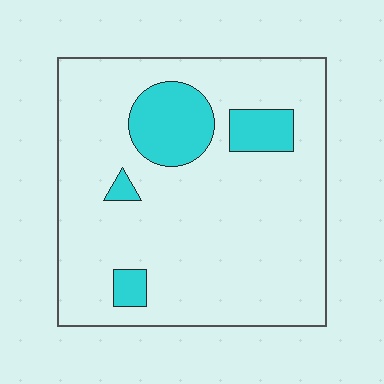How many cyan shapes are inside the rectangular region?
4.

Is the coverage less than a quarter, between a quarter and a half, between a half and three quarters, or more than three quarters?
Less than a quarter.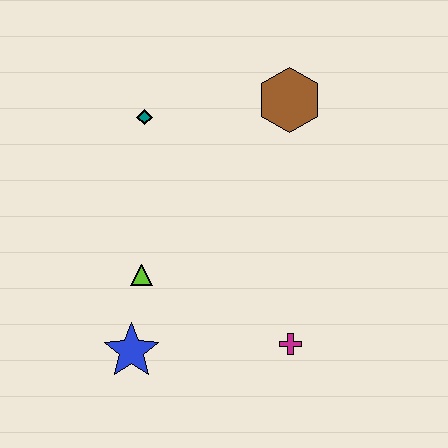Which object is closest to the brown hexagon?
The teal diamond is closest to the brown hexagon.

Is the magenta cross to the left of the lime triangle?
No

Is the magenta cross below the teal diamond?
Yes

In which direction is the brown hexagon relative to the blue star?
The brown hexagon is above the blue star.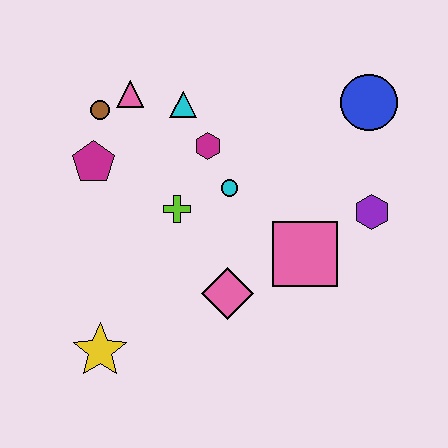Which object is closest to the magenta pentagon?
The brown circle is closest to the magenta pentagon.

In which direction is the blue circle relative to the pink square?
The blue circle is above the pink square.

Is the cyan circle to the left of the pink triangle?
No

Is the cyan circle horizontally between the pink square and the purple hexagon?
No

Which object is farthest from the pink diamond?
The blue circle is farthest from the pink diamond.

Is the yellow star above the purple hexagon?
No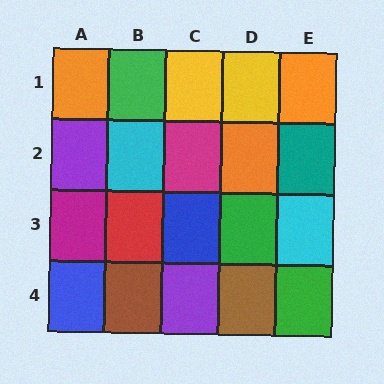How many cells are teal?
1 cell is teal.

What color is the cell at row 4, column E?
Green.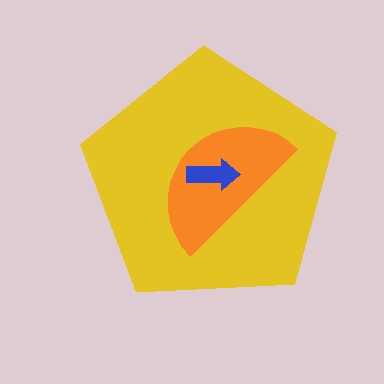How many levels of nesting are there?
3.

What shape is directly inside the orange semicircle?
The blue arrow.